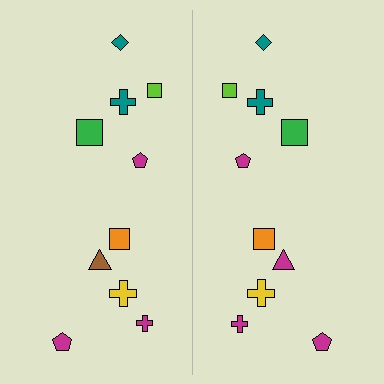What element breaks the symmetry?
The magenta triangle on the right side breaks the symmetry — its mirror counterpart is brown.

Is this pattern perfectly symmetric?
No, the pattern is not perfectly symmetric. The magenta triangle on the right side breaks the symmetry — its mirror counterpart is brown.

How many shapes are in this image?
There are 20 shapes in this image.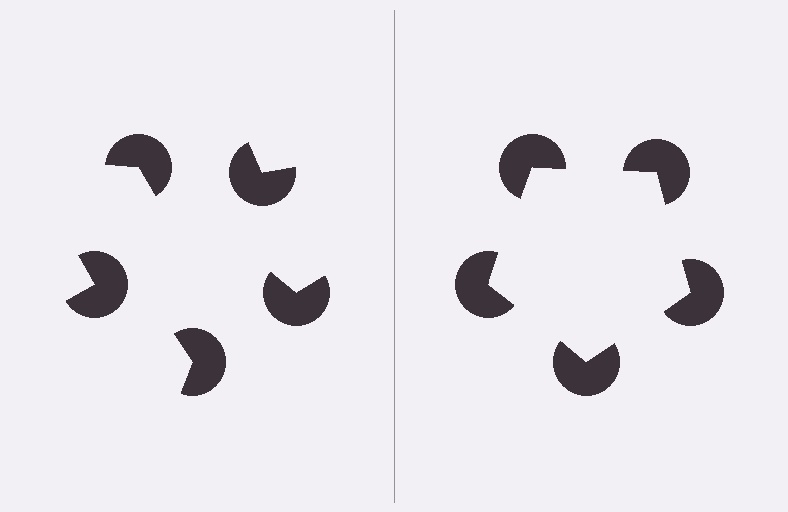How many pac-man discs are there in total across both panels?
10 — 5 on each side.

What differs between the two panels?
The pac-man discs are positioned identically on both sides; only the wedge orientations differ. On the right they align to a pentagon; on the left they are misaligned.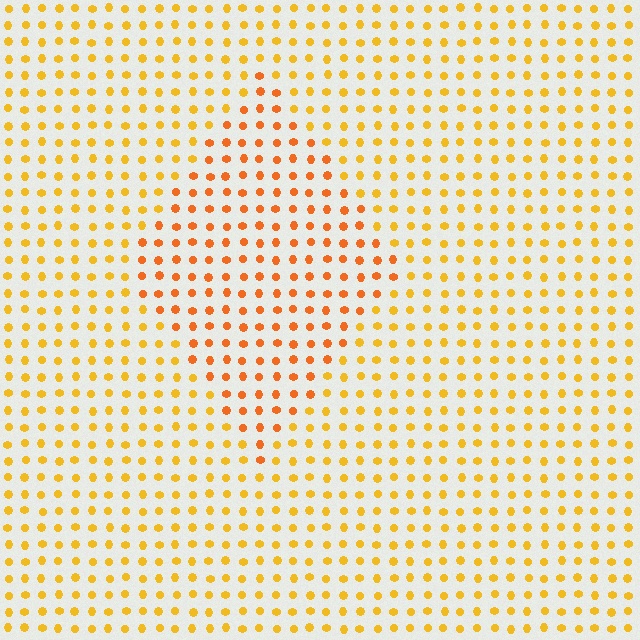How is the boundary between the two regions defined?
The boundary is defined purely by a slight shift in hue (about 24 degrees). Spacing, size, and orientation are identical on both sides.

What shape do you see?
I see a diamond.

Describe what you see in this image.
The image is filled with small yellow elements in a uniform arrangement. A diamond-shaped region is visible where the elements are tinted to a slightly different hue, forming a subtle color boundary.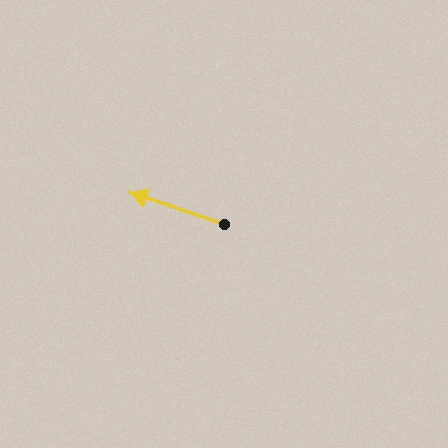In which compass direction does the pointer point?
West.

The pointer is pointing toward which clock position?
Roughly 10 o'clock.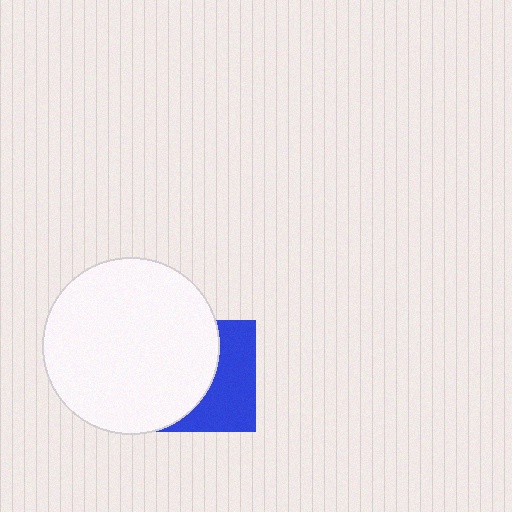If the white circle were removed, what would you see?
You would see the complete blue square.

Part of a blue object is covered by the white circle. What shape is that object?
It is a square.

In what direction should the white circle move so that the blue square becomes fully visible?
The white circle should move left. That is the shortest direction to clear the overlap and leave the blue square fully visible.